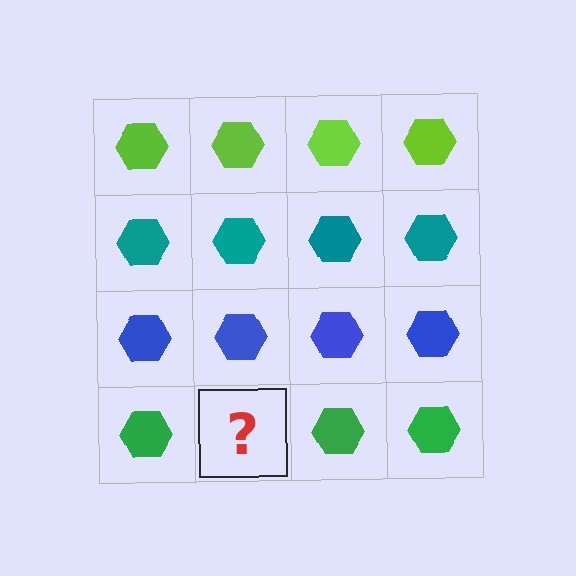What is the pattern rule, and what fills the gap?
The rule is that each row has a consistent color. The gap should be filled with a green hexagon.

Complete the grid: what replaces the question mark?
The question mark should be replaced with a green hexagon.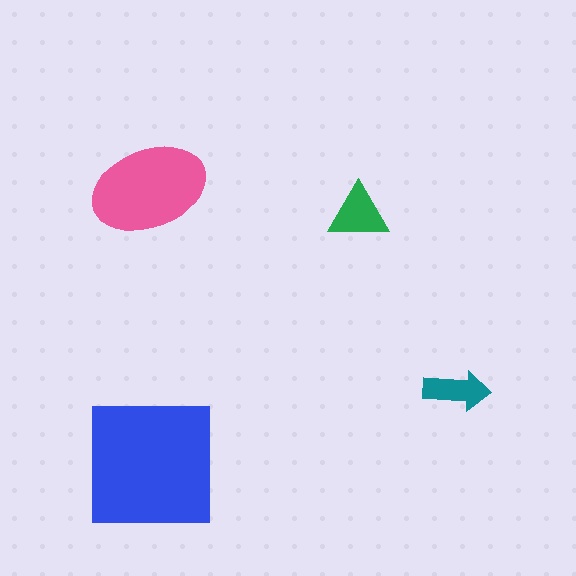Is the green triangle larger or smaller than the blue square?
Smaller.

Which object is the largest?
The blue square.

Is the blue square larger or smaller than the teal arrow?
Larger.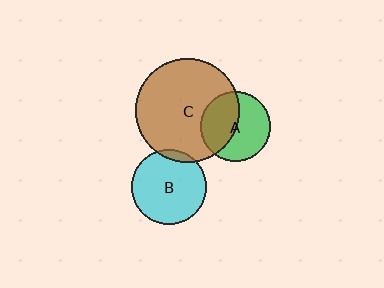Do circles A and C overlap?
Yes.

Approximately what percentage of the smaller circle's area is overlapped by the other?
Approximately 45%.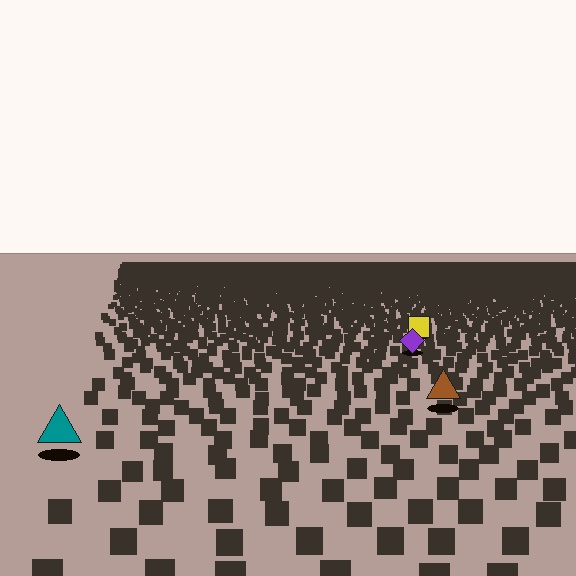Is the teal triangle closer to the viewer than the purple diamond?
Yes. The teal triangle is closer — you can tell from the texture gradient: the ground texture is coarser near it.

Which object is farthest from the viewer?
The yellow square is farthest from the viewer. It appears smaller and the ground texture around it is denser.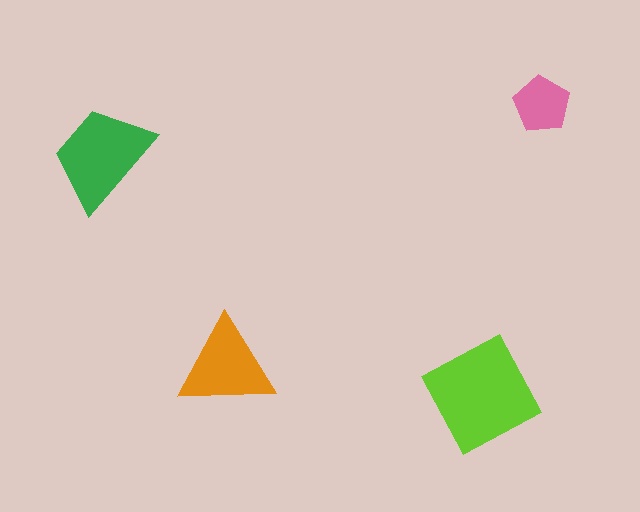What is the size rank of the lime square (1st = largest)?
1st.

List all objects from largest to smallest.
The lime square, the green trapezoid, the orange triangle, the pink pentagon.